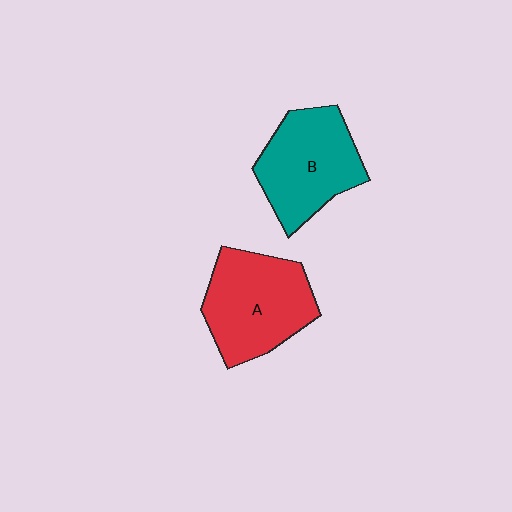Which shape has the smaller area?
Shape B (teal).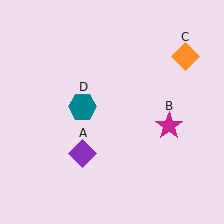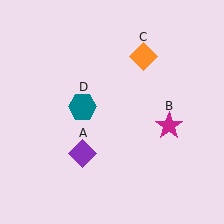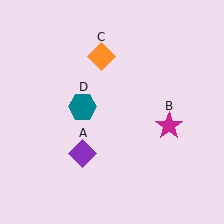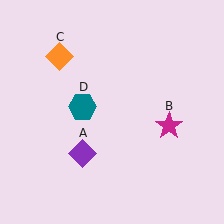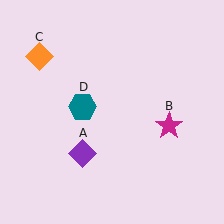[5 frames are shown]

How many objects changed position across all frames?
1 object changed position: orange diamond (object C).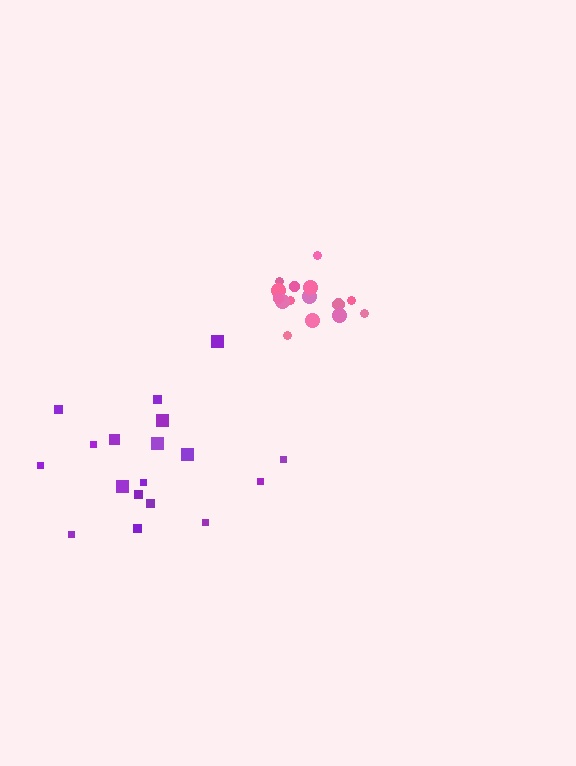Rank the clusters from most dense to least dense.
pink, purple.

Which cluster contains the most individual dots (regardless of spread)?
Purple (18).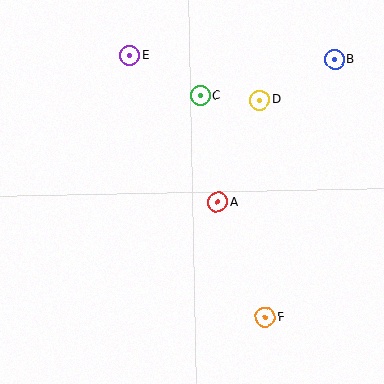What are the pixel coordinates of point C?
Point C is at (200, 95).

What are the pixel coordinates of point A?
Point A is at (218, 202).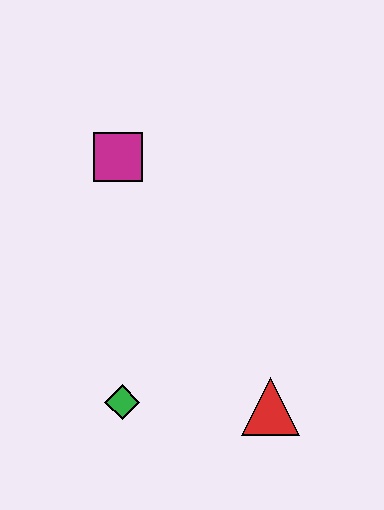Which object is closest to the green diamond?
The red triangle is closest to the green diamond.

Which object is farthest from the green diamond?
The magenta square is farthest from the green diamond.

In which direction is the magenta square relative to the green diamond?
The magenta square is above the green diamond.